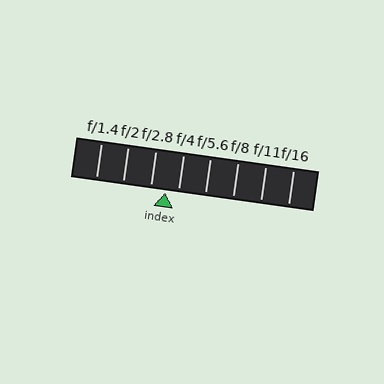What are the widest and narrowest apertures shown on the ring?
The widest aperture shown is f/1.4 and the narrowest is f/16.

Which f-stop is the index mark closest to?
The index mark is closest to f/4.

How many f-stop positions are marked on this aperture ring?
There are 8 f-stop positions marked.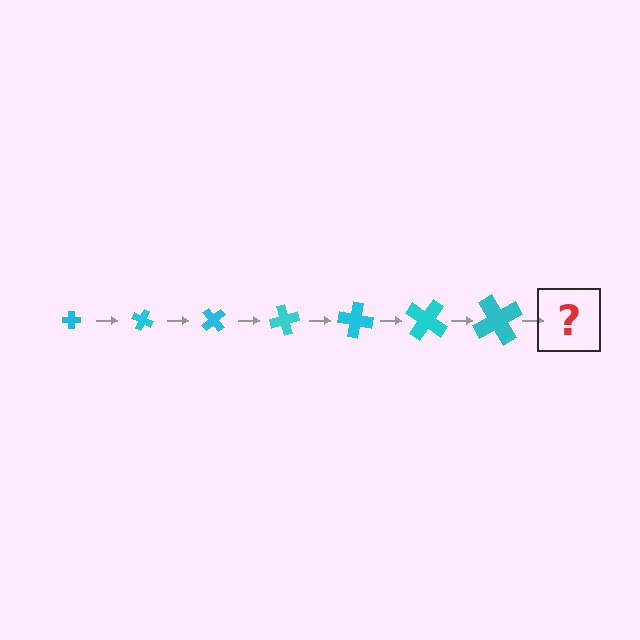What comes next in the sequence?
The next element should be a cross, larger than the previous one and rotated 175 degrees from the start.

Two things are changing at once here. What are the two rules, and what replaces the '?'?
The two rules are that the cross grows larger each step and it rotates 25 degrees each step. The '?' should be a cross, larger than the previous one and rotated 175 degrees from the start.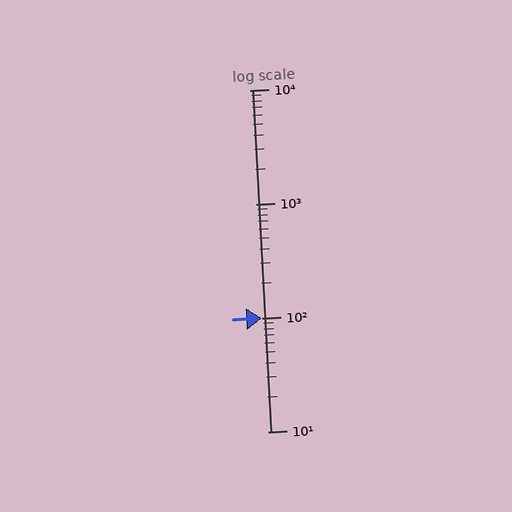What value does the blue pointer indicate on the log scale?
The pointer indicates approximately 100.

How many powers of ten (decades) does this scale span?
The scale spans 3 decades, from 10 to 10000.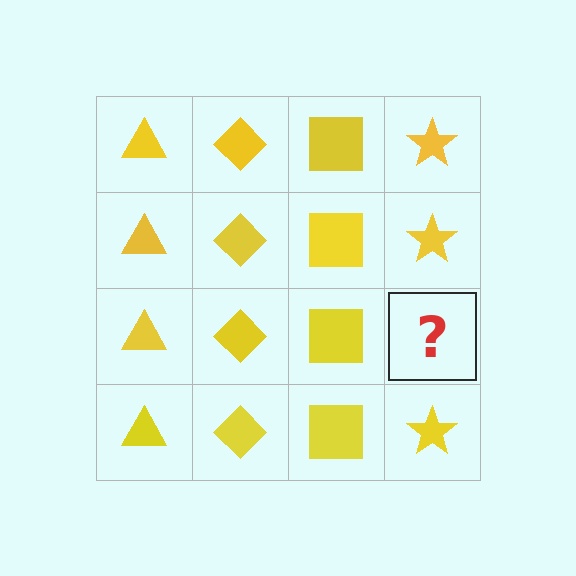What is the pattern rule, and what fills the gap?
The rule is that each column has a consistent shape. The gap should be filled with a yellow star.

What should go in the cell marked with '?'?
The missing cell should contain a yellow star.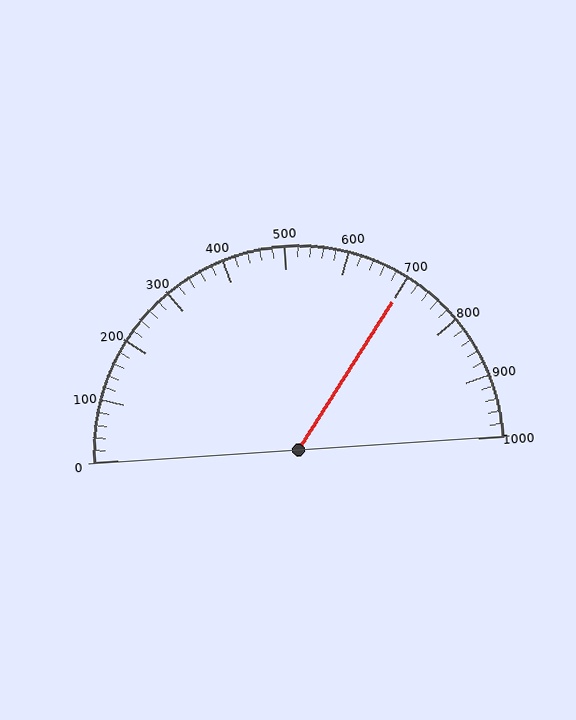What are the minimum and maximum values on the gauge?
The gauge ranges from 0 to 1000.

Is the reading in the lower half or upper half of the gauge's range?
The reading is in the upper half of the range (0 to 1000).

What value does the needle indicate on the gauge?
The needle indicates approximately 700.